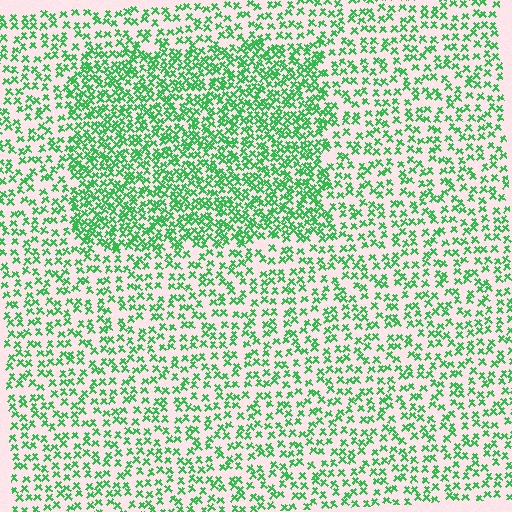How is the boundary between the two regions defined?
The boundary is defined by a change in element density (approximately 1.9x ratio). All elements are the same color, size, and shape.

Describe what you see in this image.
The image contains small green elements arranged at two different densities. A rectangle-shaped region is visible where the elements are more densely packed than the surrounding area.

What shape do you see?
I see a rectangle.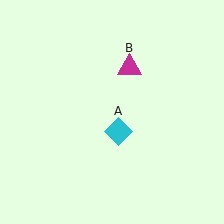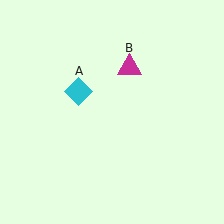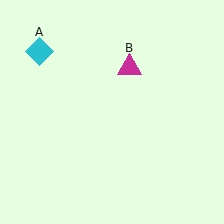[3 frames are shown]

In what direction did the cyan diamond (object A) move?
The cyan diamond (object A) moved up and to the left.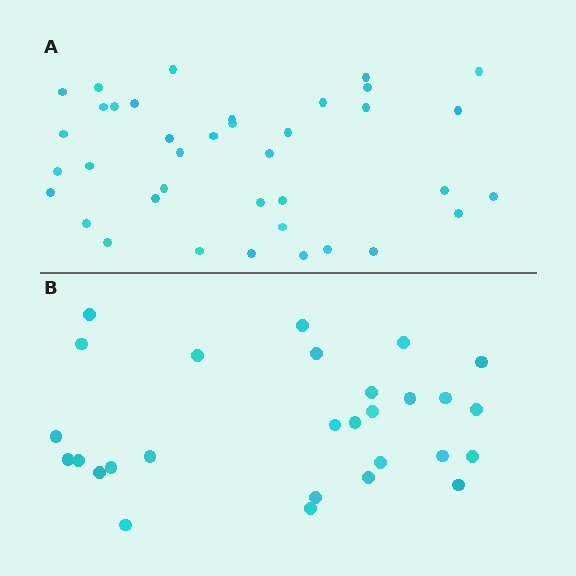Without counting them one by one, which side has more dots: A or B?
Region A (the top region) has more dots.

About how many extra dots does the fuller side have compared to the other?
Region A has roughly 10 or so more dots than region B.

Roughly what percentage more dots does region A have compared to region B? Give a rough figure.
About 35% more.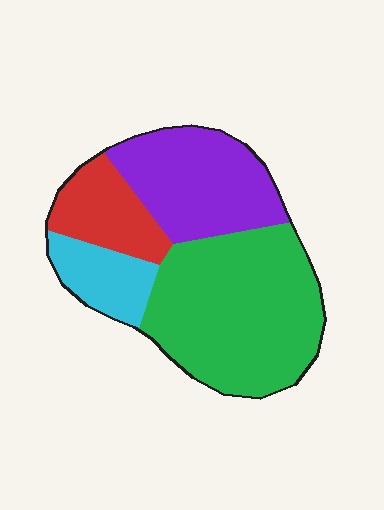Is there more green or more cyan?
Green.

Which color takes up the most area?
Green, at roughly 45%.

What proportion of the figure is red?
Red covers 15% of the figure.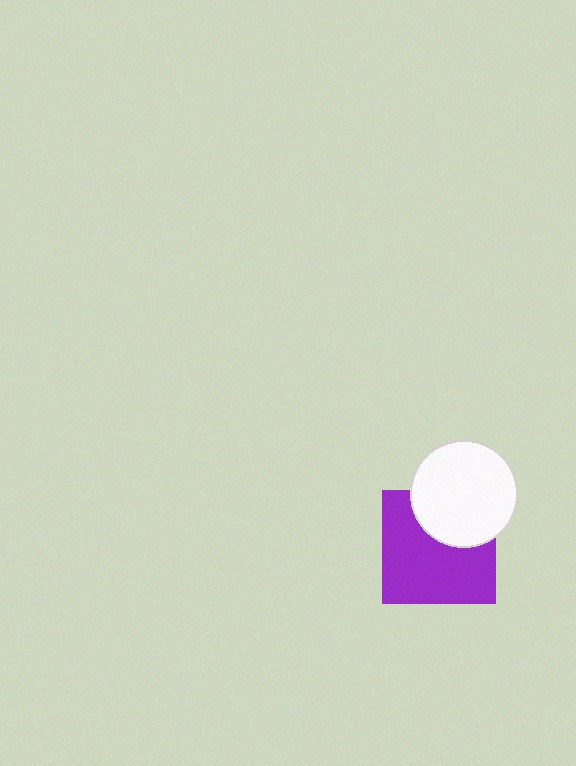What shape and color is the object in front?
The object in front is a white circle.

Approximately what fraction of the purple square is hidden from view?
Roughly 33% of the purple square is hidden behind the white circle.